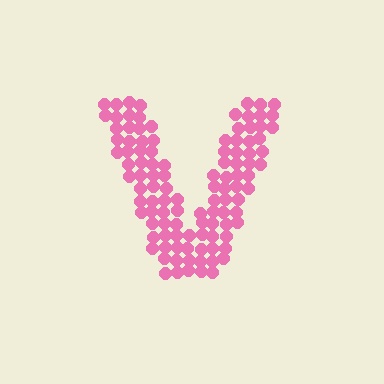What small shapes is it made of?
It is made of small circles.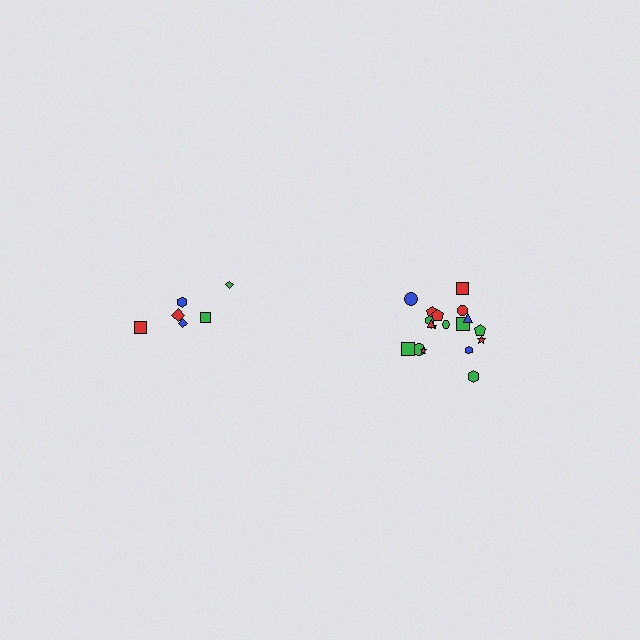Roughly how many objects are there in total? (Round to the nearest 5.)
Roughly 25 objects in total.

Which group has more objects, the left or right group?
The right group.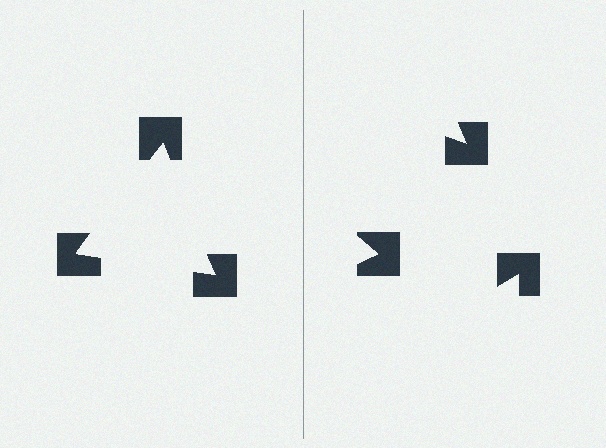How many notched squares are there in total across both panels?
6 — 3 on each side.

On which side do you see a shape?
An illusory triangle appears on the left side. On the right side the wedge cuts are rotated, so no coherent shape forms.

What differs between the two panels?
The notched squares are positioned identically on both sides; only the wedge orientations differ. On the left they align to a triangle; on the right they are misaligned.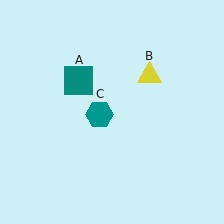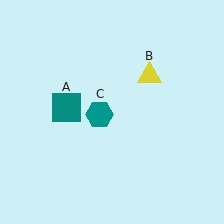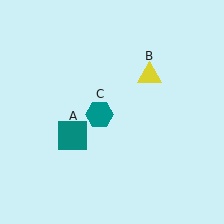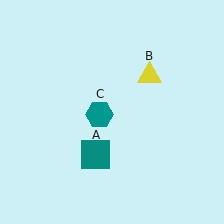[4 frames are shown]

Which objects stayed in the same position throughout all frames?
Yellow triangle (object B) and teal hexagon (object C) remained stationary.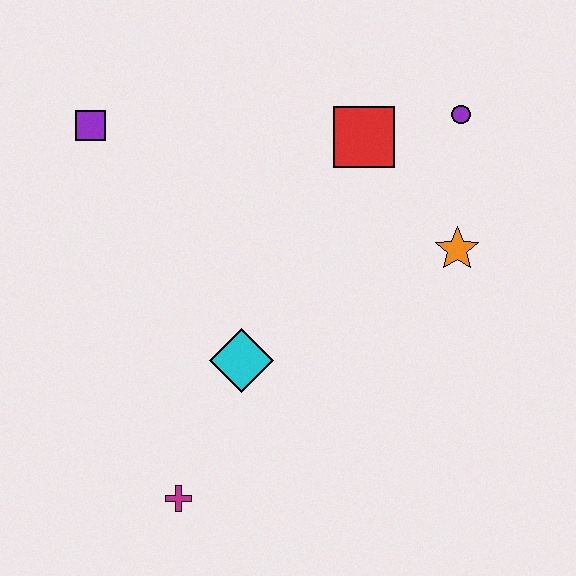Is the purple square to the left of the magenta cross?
Yes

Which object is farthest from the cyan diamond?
The purple circle is farthest from the cyan diamond.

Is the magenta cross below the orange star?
Yes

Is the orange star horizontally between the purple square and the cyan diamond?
No